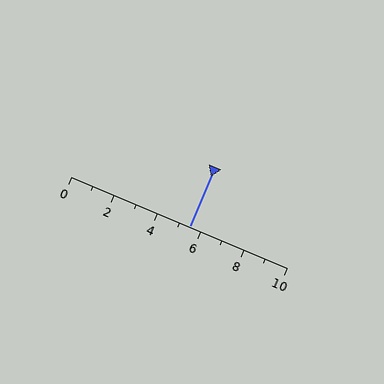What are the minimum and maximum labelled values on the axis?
The axis runs from 0 to 10.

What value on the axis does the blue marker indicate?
The marker indicates approximately 5.5.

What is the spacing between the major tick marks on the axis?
The major ticks are spaced 2 apart.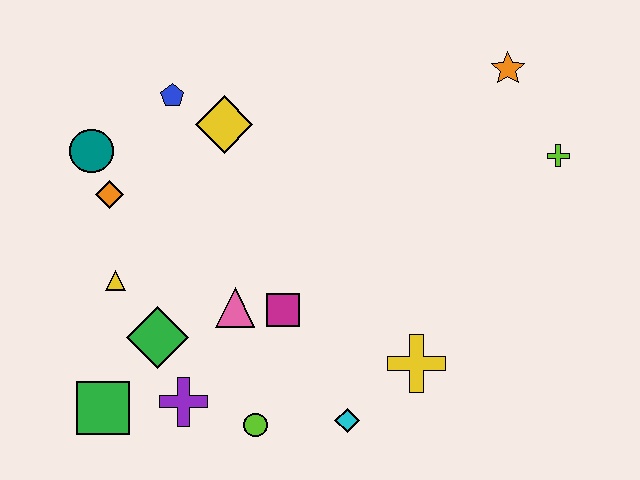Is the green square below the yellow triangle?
Yes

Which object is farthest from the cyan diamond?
The orange star is farthest from the cyan diamond.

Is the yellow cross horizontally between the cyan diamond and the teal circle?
No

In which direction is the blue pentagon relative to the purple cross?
The blue pentagon is above the purple cross.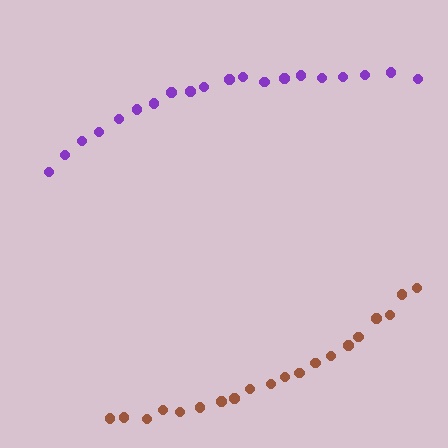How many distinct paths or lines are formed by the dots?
There are 2 distinct paths.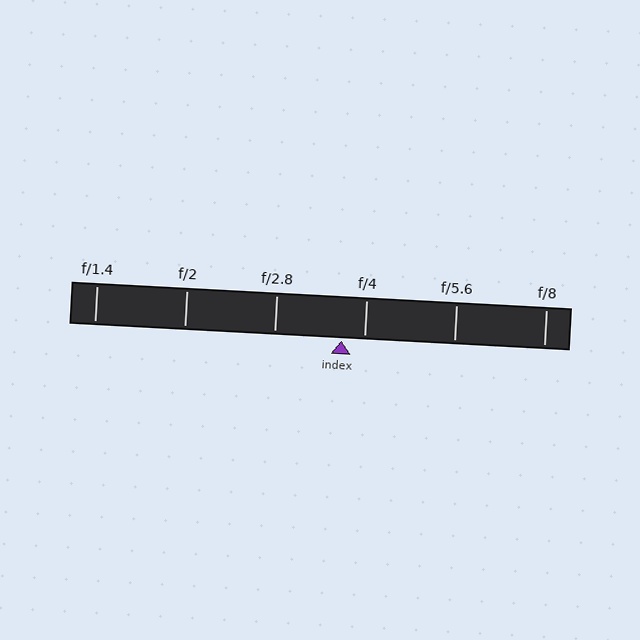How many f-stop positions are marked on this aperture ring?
There are 6 f-stop positions marked.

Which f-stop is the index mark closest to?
The index mark is closest to f/4.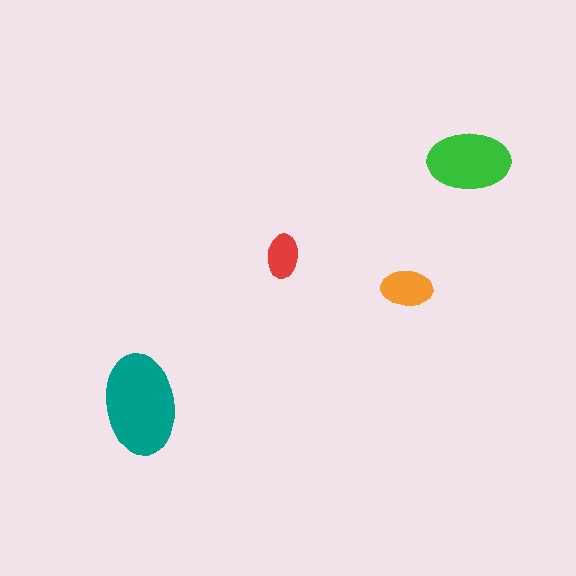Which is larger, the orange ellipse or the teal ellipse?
The teal one.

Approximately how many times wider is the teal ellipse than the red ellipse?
About 2.5 times wider.